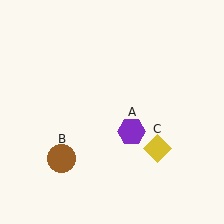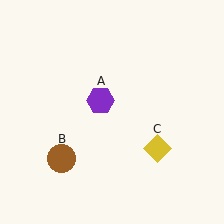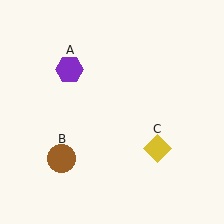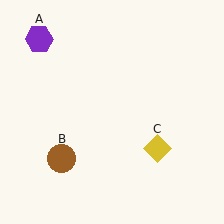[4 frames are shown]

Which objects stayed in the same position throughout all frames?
Brown circle (object B) and yellow diamond (object C) remained stationary.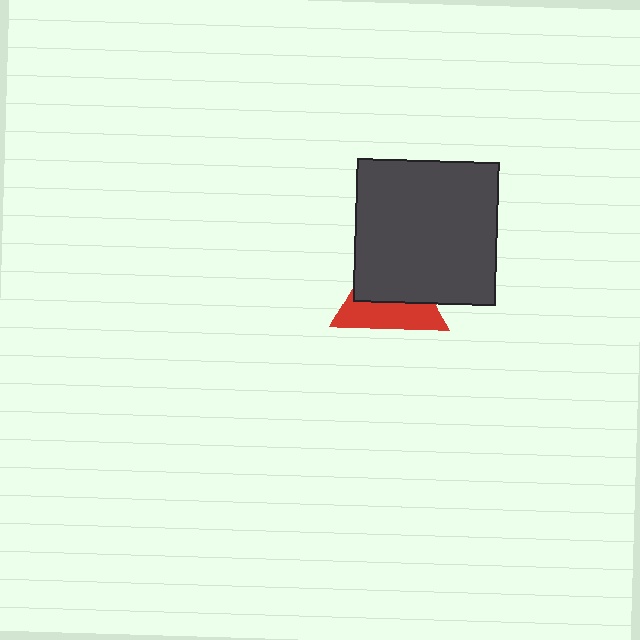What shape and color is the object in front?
The object in front is a dark gray square.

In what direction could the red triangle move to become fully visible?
The red triangle could move down. That would shift it out from behind the dark gray square entirely.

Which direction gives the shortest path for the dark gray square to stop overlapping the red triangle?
Moving up gives the shortest separation.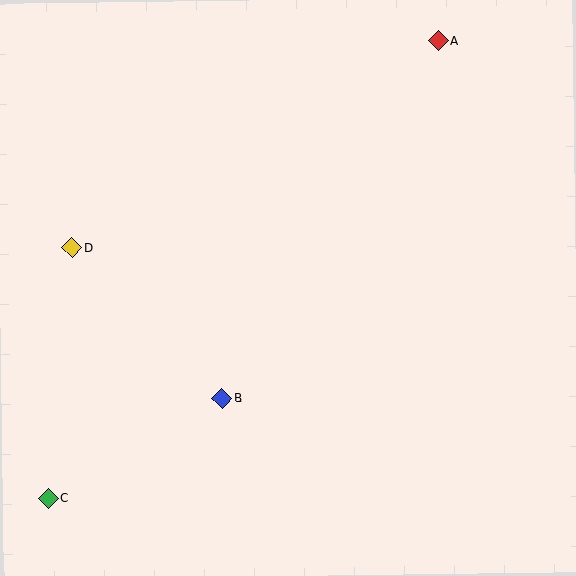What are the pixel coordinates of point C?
Point C is at (48, 499).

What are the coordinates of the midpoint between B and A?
The midpoint between B and A is at (330, 219).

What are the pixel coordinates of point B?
Point B is at (222, 398).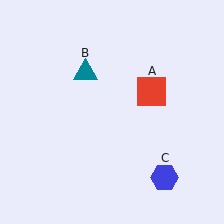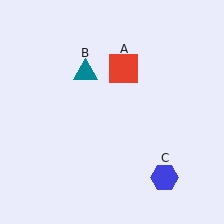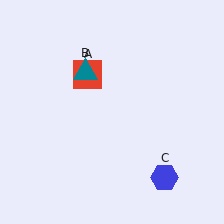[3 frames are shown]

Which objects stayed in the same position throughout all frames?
Teal triangle (object B) and blue hexagon (object C) remained stationary.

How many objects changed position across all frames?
1 object changed position: red square (object A).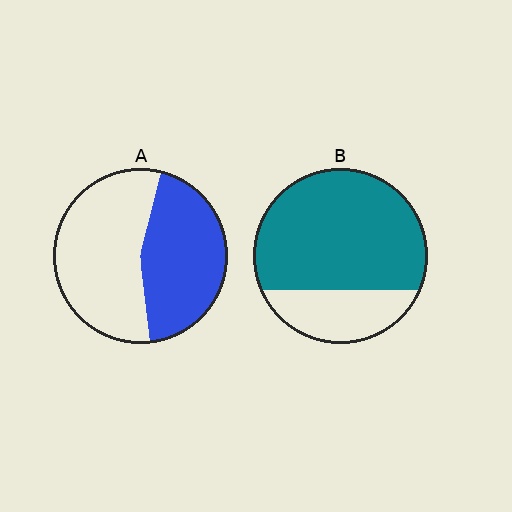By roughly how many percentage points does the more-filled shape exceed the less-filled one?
By roughly 30 percentage points (B over A).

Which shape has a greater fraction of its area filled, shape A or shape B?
Shape B.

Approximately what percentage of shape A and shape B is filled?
A is approximately 45% and B is approximately 75%.